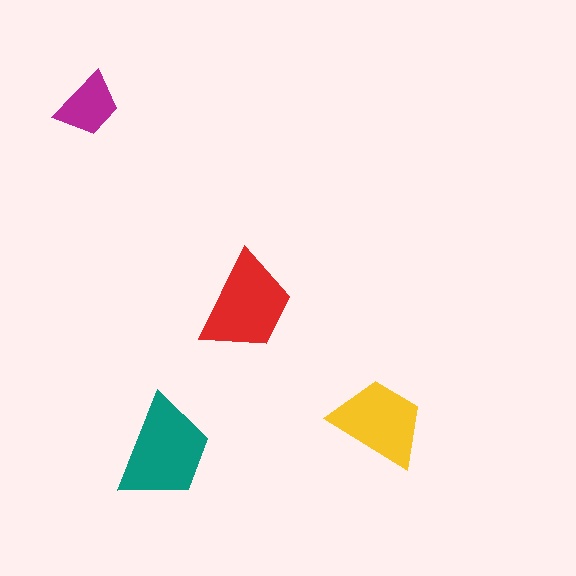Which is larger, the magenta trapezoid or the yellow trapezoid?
The yellow one.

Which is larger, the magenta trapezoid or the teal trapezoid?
The teal one.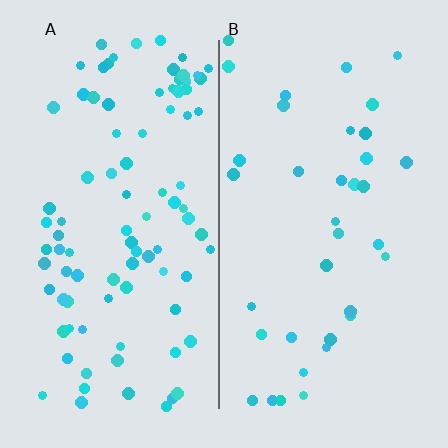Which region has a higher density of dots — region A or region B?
A (the left).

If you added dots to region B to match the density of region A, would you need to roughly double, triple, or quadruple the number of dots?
Approximately triple.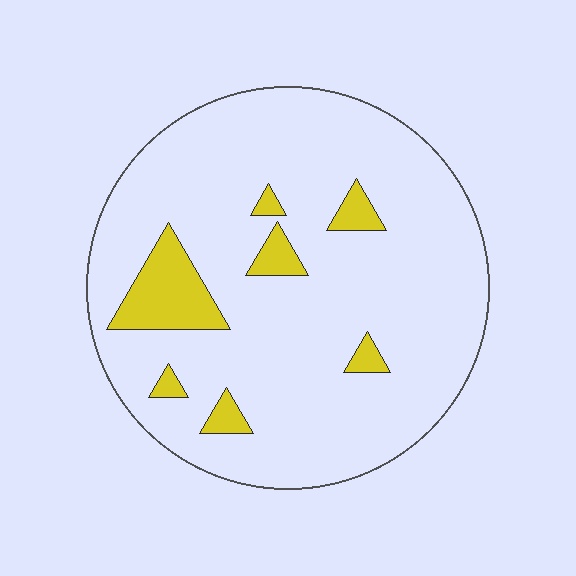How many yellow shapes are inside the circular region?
7.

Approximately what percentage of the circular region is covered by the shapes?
Approximately 10%.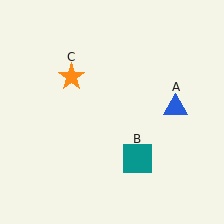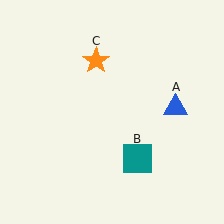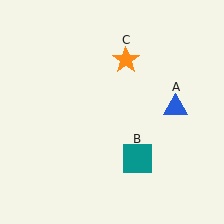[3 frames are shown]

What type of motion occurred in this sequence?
The orange star (object C) rotated clockwise around the center of the scene.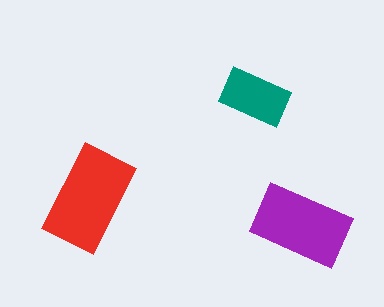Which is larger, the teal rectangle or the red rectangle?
The red one.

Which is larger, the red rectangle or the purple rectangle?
The red one.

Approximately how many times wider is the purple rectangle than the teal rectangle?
About 1.5 times wider.